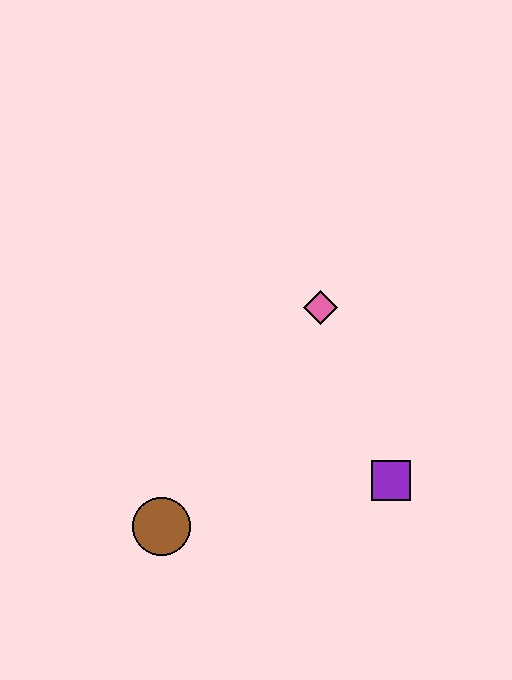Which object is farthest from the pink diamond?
The brown circle is farthest from the pink diamond.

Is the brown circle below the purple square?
Yes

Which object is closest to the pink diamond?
The purple square is closest to the pink diamond.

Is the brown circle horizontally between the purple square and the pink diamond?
No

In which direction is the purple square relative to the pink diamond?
The purple square is below the pink diamond.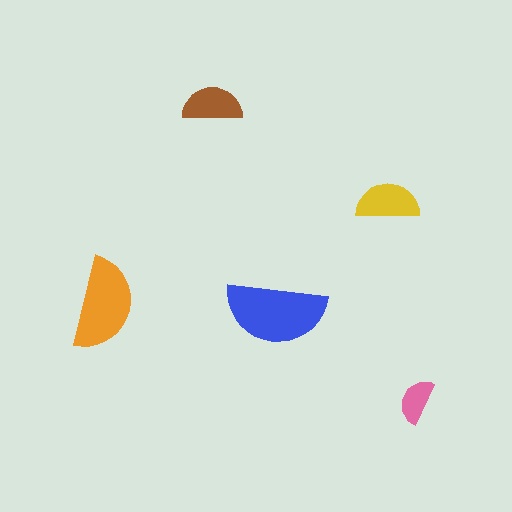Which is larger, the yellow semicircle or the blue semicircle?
The blue one.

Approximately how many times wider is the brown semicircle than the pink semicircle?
About 1.5 times wider.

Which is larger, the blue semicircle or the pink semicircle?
The blue one.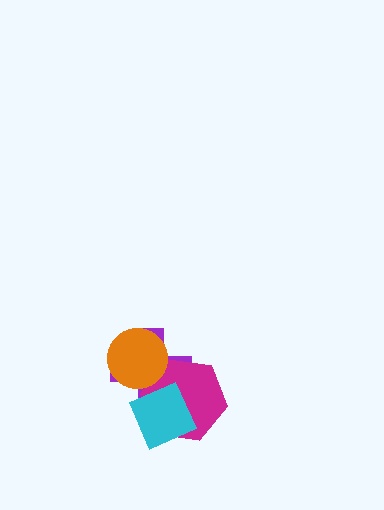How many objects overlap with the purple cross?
3 objects overlap with the purple cross.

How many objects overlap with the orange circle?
2 objects overlap with the orange circle.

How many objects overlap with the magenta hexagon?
3 objects overlap with the magenta hexagon.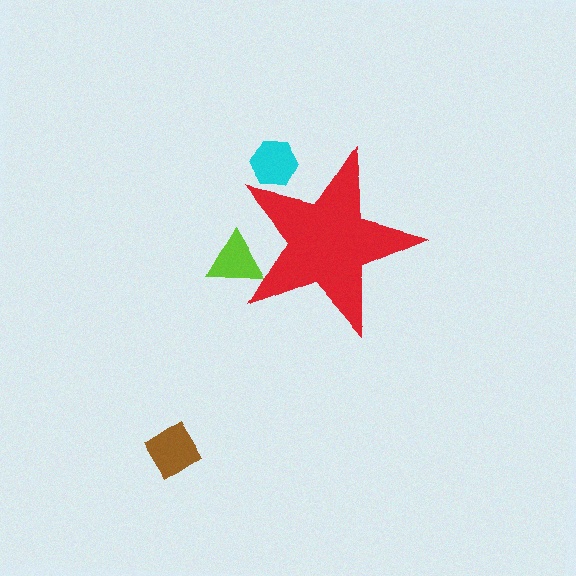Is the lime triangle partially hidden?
Yes, the lime triangle is partially hidden behind the red star.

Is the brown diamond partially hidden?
No, the brown diamond is fully visible.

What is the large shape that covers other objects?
A red star.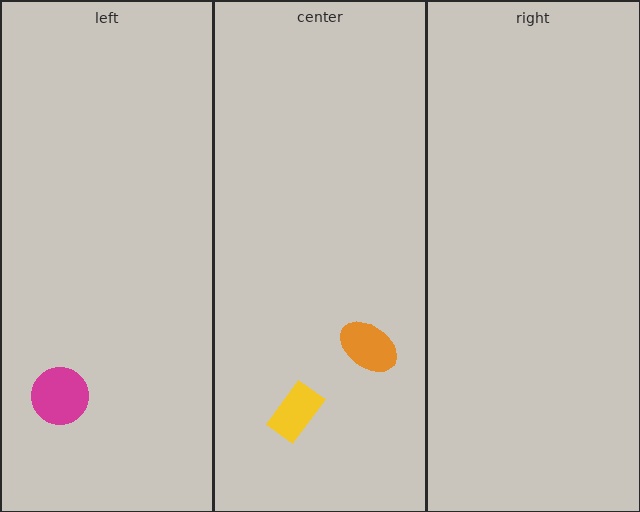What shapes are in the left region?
The magenta circle.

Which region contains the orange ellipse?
The center region.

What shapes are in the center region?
The orange ellipse, the yellow rectangle.